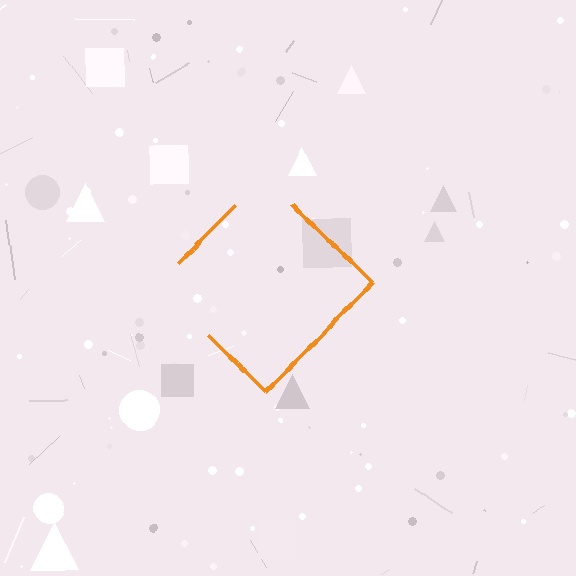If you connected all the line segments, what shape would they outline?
They would outline a diamond.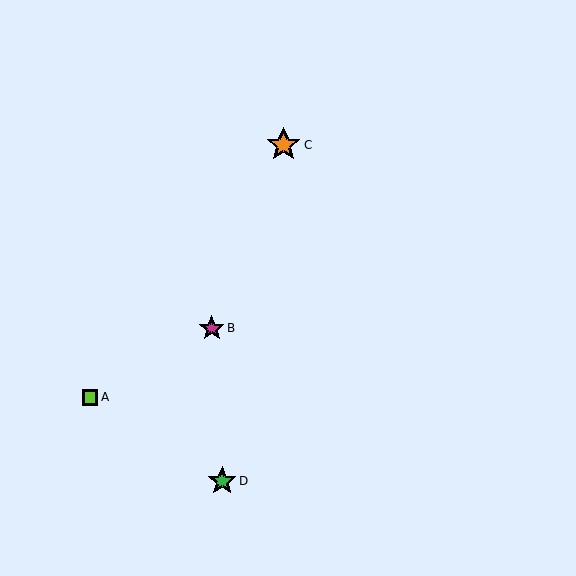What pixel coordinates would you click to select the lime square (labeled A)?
Click at (90, 397) to select the lime square A.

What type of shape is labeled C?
Shape C is an orange star.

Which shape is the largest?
The orange star (labeled C) is the largest.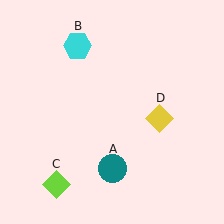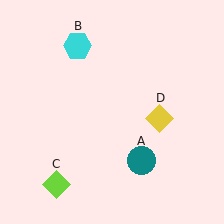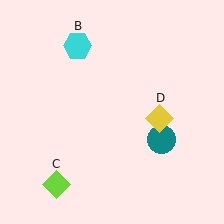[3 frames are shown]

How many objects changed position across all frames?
1 object changed position: teal circle (object A).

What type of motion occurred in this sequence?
The teal circle (object A) rotated counterclockwise around the center of the scene.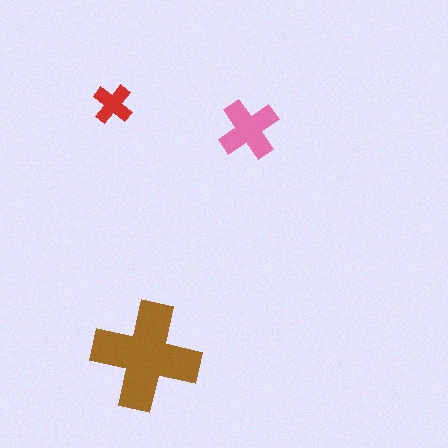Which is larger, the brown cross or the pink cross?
The brown one.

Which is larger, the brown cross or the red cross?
The brown one.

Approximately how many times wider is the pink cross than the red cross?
About 1.5 times wider.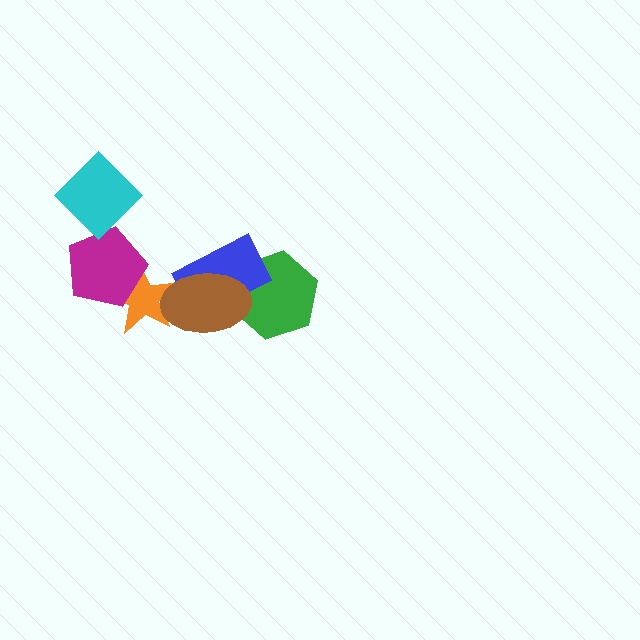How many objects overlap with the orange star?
2 objects overlap with the orange star.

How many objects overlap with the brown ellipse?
3 objects overlap with the brown ellipse.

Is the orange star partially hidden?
Yes, it is partially covered by another shape.